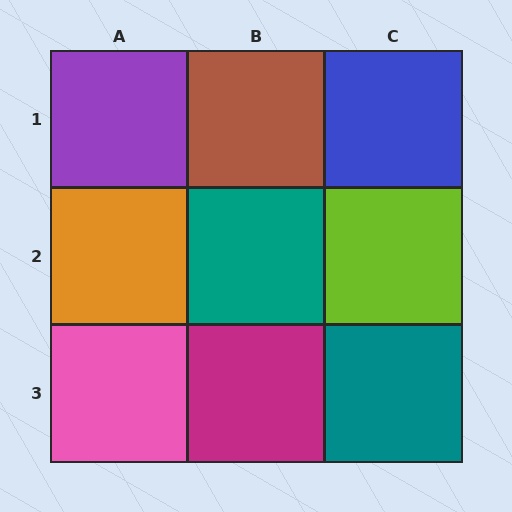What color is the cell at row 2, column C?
Lime.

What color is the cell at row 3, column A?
Pink.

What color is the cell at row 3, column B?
Magenta.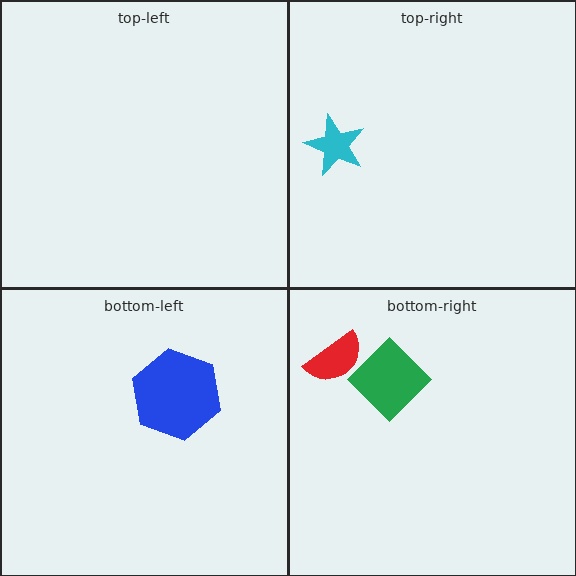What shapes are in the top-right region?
The cyan star.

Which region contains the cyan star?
The top-right region.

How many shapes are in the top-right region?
1.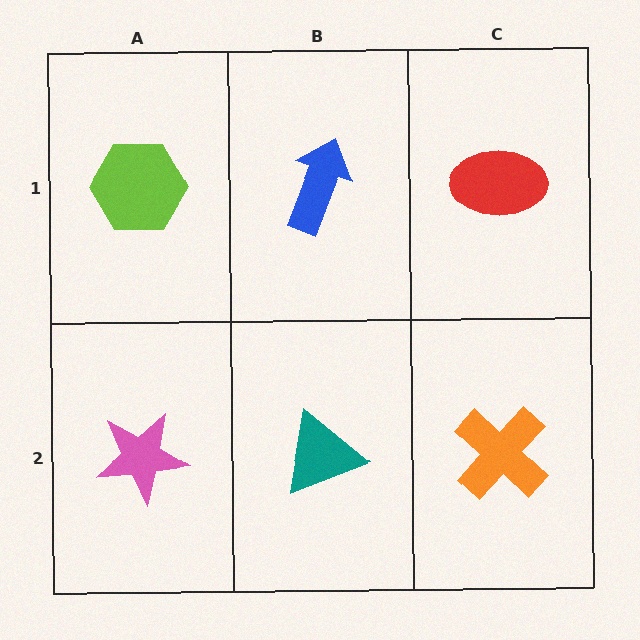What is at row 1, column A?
A lime hexagon.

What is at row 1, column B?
A blue arrow.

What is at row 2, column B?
A teal triangle.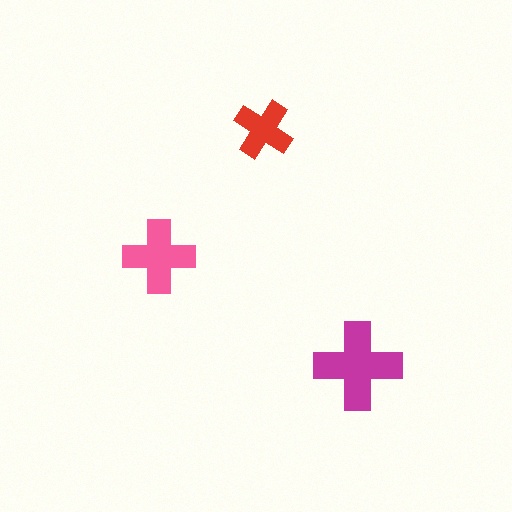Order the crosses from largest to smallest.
the magenta one, the pink one, the red one.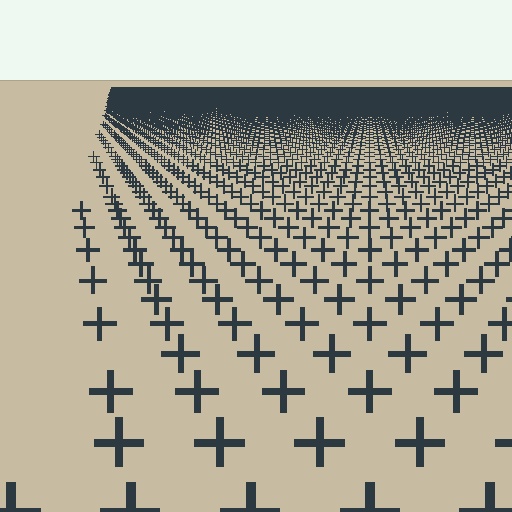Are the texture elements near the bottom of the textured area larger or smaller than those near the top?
Larger. Near the bottom, elements are closer to the viewer and appear at a bigger on-screen size.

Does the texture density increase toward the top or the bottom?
Density increases toward the top.